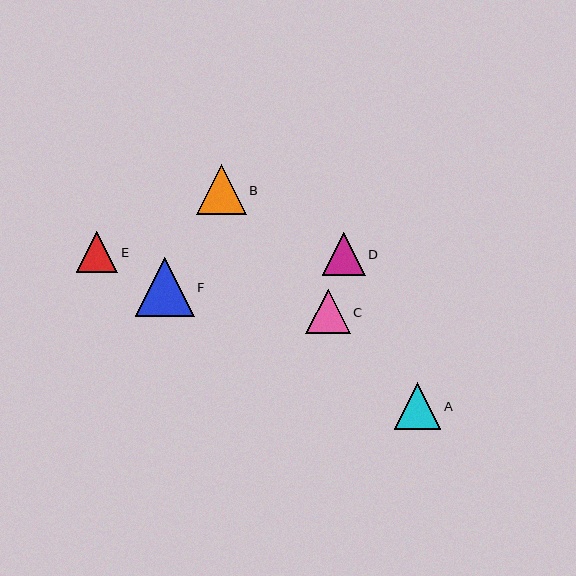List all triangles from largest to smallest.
From largest to smallest: F, B, A, C, D, E.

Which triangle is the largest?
Triangle F is the largest with a size of approximately 59 pixels.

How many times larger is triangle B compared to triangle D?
Triangle B is approximately 1.2 times the size of triangle D.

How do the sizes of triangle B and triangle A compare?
Triangle B and triangle A are approximately the same size.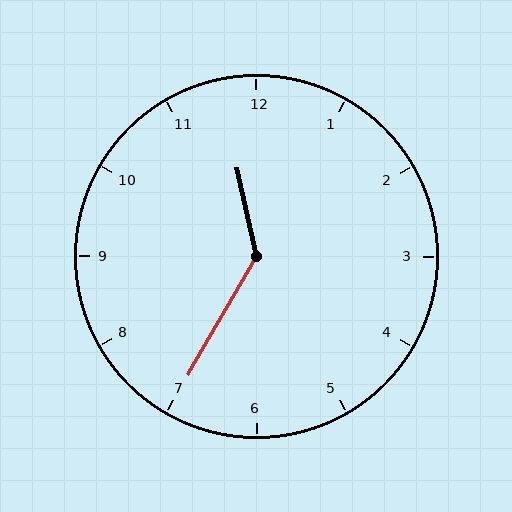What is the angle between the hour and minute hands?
Approximately 138 degrees.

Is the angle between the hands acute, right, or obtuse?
It is obtuse.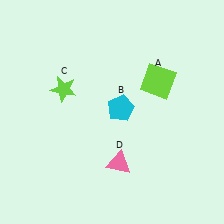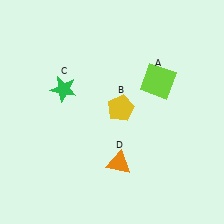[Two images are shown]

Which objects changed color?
B changed from cyan to yellow. C changed from lime to green. D changed from pink to orange.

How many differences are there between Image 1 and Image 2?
There are 3 differences between the two images.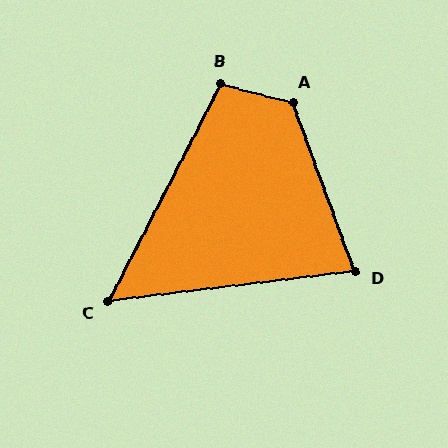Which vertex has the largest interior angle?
A, at approximately 124 degrees.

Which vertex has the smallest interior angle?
C, at approximately 56 degrees.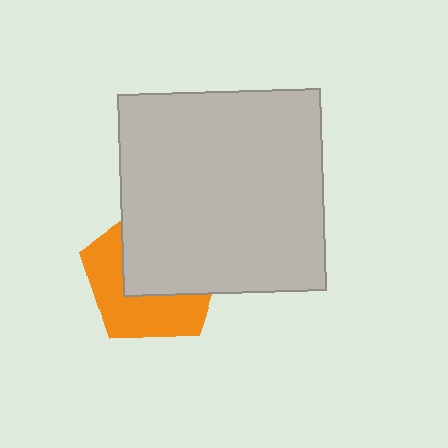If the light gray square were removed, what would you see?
You would see the complete orange pentagon.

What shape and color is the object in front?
The object in front is a light gray square.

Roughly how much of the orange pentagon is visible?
About half of it is visible (roughly 47%).